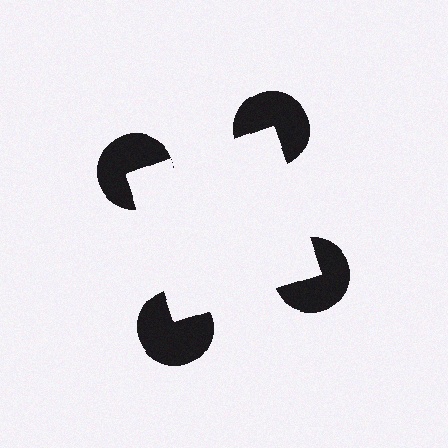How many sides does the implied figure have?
4 sides.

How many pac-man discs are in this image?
There are 4 — one at each vertex of the illusory square.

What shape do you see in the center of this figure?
An illusory square — its edges are inferred from the aligned wedge cuts in the pac-man discs, not physically drawn.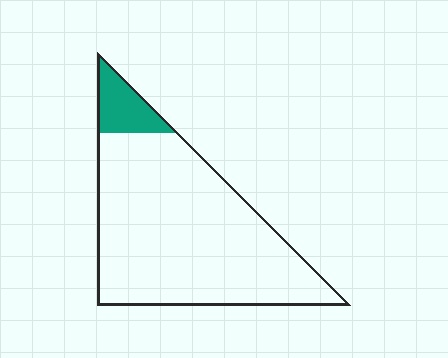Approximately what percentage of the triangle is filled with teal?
Approximately 10%.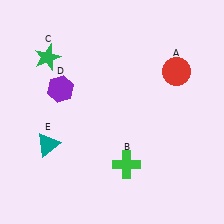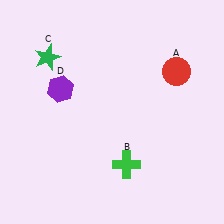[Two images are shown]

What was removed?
The teal triangle (E) was removed in Image 2.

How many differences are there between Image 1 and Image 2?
There is 1 difference between the two images.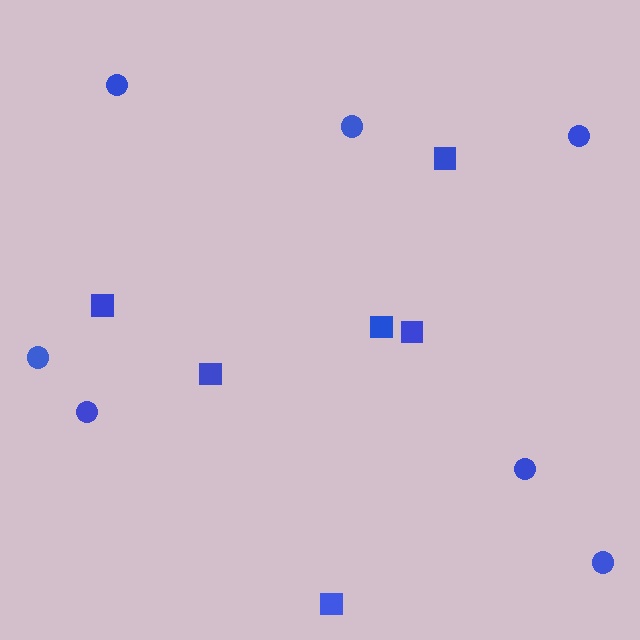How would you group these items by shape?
There are 2 groups: one group of squares (6) and one group of circles (7).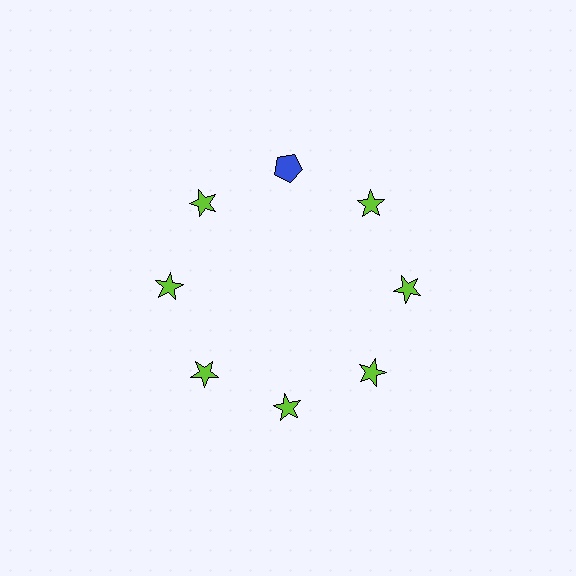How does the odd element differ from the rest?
It differs in both color (blue instead of lime) and shape (pentagon instead of star).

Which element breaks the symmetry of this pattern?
The blue pentagon at roughly the 12 o'clock position breaks the symmetry. All other shapes are lime stars.